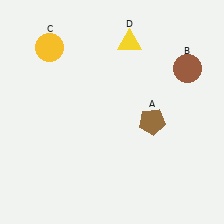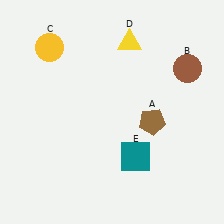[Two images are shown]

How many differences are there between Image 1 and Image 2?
There is 1 difference between the two images.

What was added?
A teal square (E) was added in Image 2.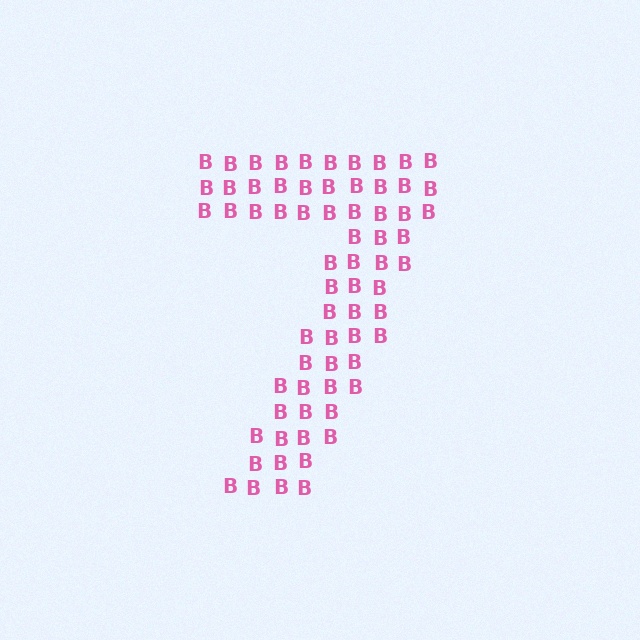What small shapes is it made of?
It is made of small letter B's.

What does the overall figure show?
The overall figure shows the digit 7.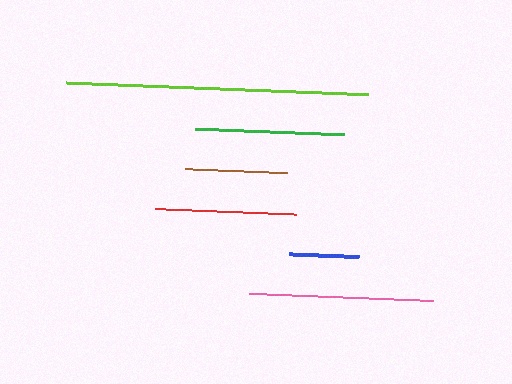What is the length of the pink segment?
The pink segment is approximately 184 pixels long.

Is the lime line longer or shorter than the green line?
The lime line is longer than the green line.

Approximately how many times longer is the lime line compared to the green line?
The lime line is approximately 2.0 times the length of the green line.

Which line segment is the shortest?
The blue line is the shortest at approximately 70 pixels.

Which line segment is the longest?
The lime line is the longest at approximately 302 pixels.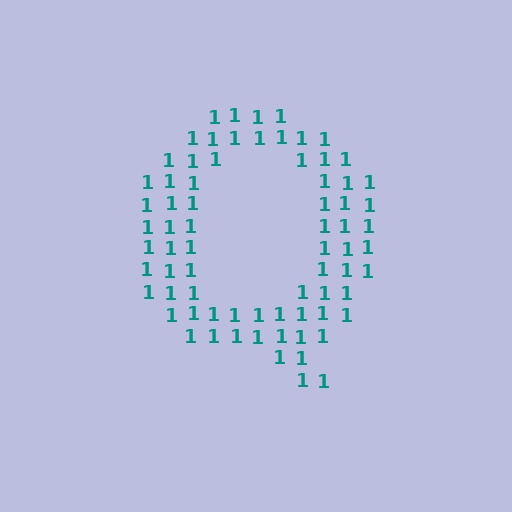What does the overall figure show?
The overall figure shows the letter Q.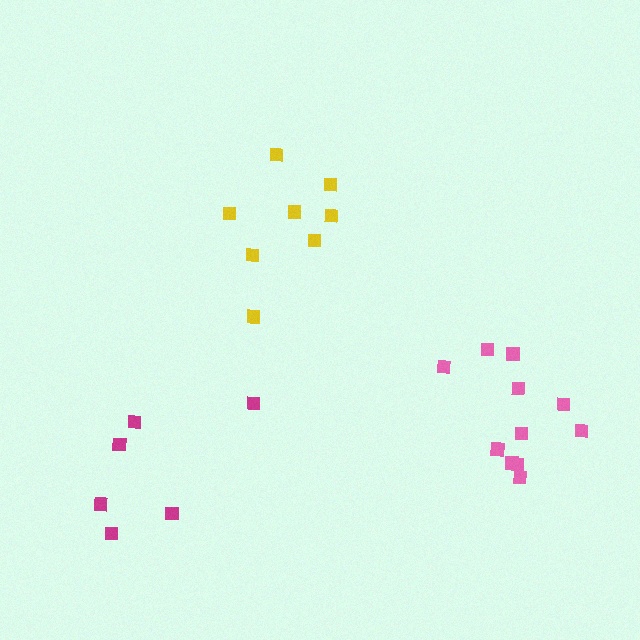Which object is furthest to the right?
The pink cluster is rightmost.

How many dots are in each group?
Group 1: 8 dots, Group 2: 6 dots, Group 3: 11 dots (25 total).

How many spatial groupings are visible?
There are 3 spatial groupings.